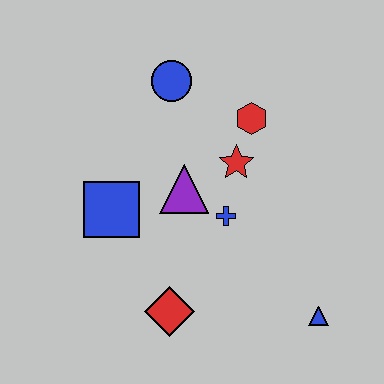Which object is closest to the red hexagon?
The red star is closest to the red hexagon.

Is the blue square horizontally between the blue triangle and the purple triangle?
No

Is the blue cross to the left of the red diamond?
No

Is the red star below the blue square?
No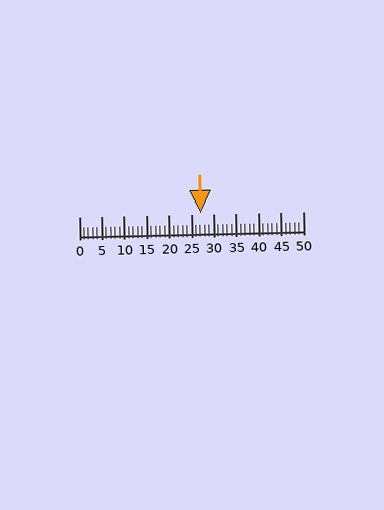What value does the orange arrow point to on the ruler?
The orange arrow points to approximately 27.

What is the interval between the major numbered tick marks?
The major tick marks are spaced 5 units apart.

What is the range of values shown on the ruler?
The ruler shows values from 0 to 50.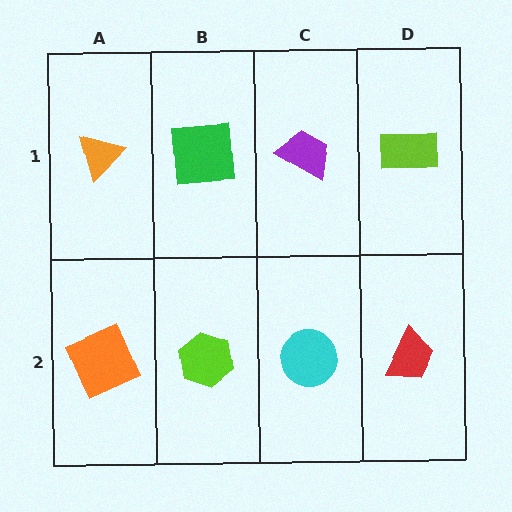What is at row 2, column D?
A red trapezoid.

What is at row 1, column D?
A lime rectangle.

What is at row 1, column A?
An orange triangle.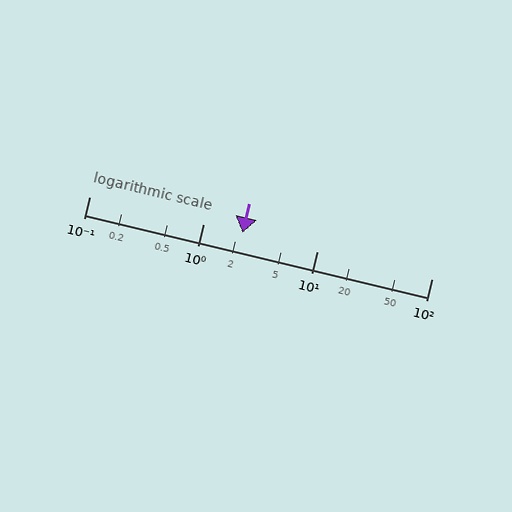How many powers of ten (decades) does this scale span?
The scale spans 3 decades, from 0.1 to 100.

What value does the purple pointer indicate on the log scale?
The pointer indicates approximately 2.2.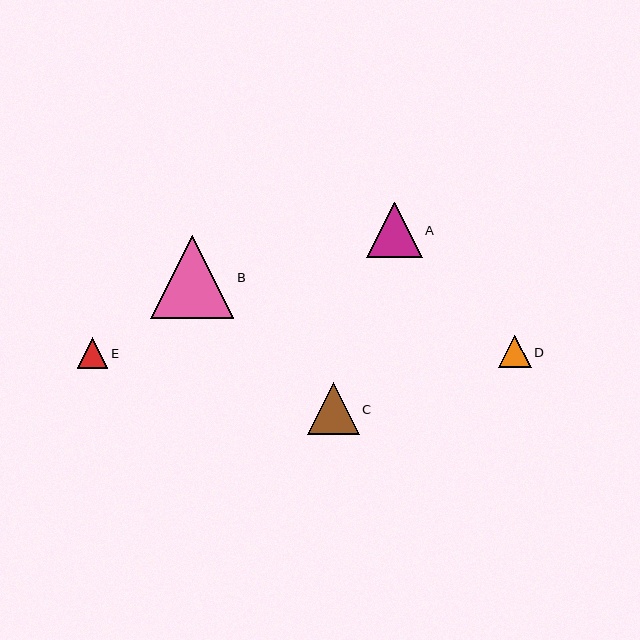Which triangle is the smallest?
Triangle E is the smallest with a size of approximately 30 pixels.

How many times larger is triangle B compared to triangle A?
Triangle B is approximately 1.5 times the size of triangle A.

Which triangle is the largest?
Triangle B is the largest with a size of approximately 83 pixels.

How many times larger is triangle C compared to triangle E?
Triangle C is approximately 1.7 times the size of triangle E.